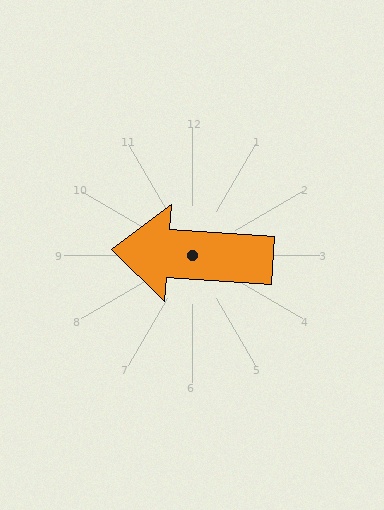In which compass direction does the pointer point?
West.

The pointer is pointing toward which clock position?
Roughly 9 o'clock.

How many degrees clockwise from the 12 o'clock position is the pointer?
Approximately 274 degrees.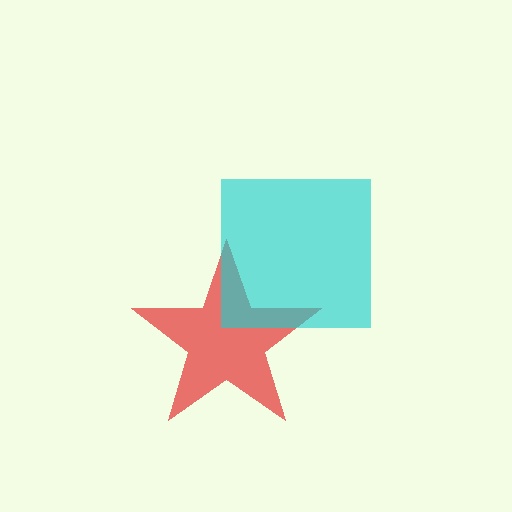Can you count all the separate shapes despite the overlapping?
Yes, there are 2 separate shapes.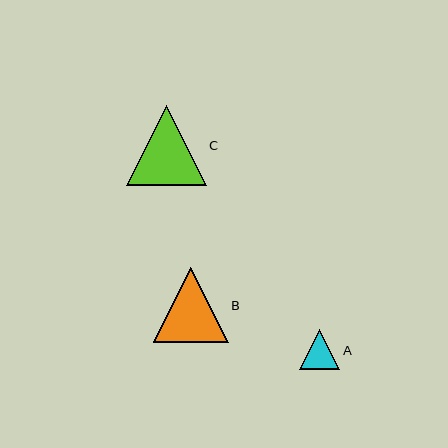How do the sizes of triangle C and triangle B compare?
Triangle C and triangle B are approximately the same size.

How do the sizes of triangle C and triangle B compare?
Triangle C and triangle B are approximately the same size.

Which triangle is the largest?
Triangle C is the largest with a size of approximately 80 pixels.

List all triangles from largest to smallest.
From largest to smallest: C, B, A.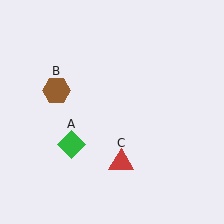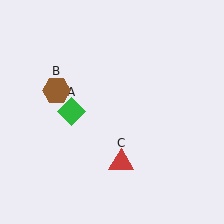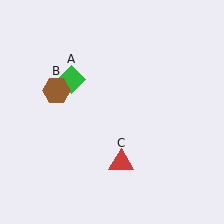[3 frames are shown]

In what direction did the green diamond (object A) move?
The green diamond (object A) moved up.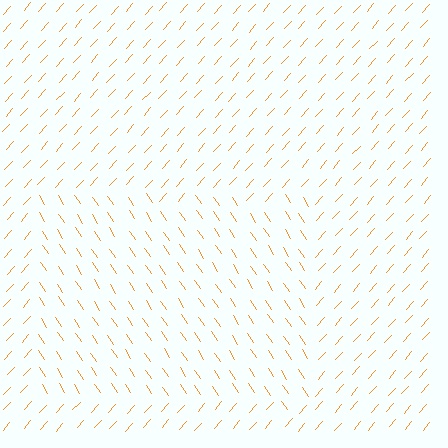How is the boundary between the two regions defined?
The boundary is defined purely by a change in line orientation (approximately 75 degrees difference). All lines are the same color and thickness.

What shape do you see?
I see a rectangle.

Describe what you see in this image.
The image is filled with small orange line segments. A rectangle region in the image has lines oriented differently from the surrounding lines, creating a visible texture boundary.